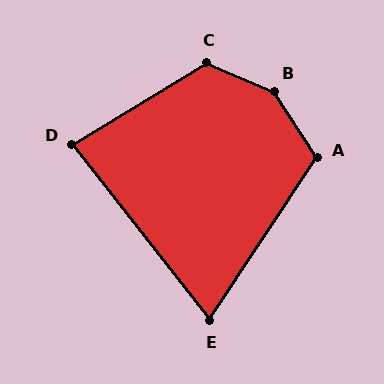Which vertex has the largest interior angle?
B, at approximately 146 degrees.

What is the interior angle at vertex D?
Approximately 83 degrees (acute).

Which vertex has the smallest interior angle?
E, at approximately 71 degrees.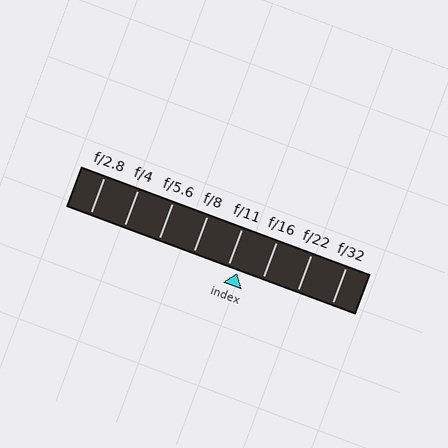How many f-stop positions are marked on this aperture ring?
There are 8 f-stop positions marked.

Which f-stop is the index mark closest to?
The index mark is closest to f/11.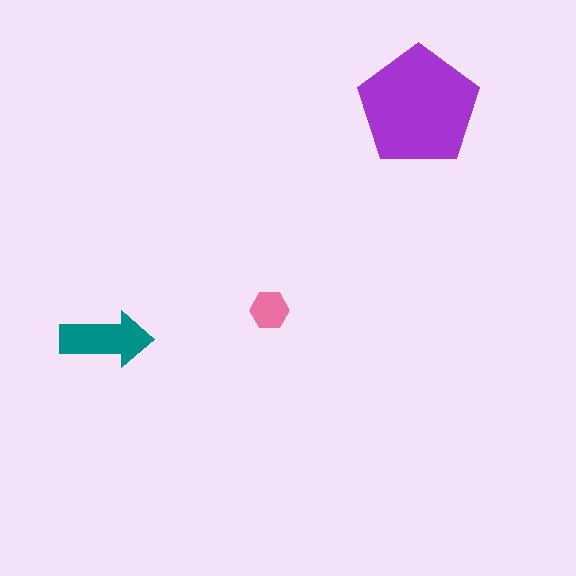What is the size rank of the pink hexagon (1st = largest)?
3rd.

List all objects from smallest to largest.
The pink hexagon, the teal arrow, the purple pentagon.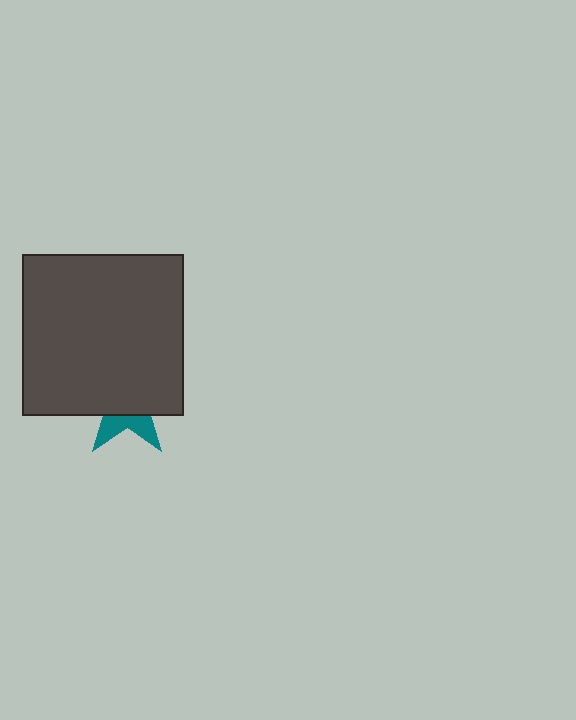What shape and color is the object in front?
The object in front is a dark gray square.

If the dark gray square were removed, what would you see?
You would see the complete teal star.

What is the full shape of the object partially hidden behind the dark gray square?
The partially hidden object is a teal star.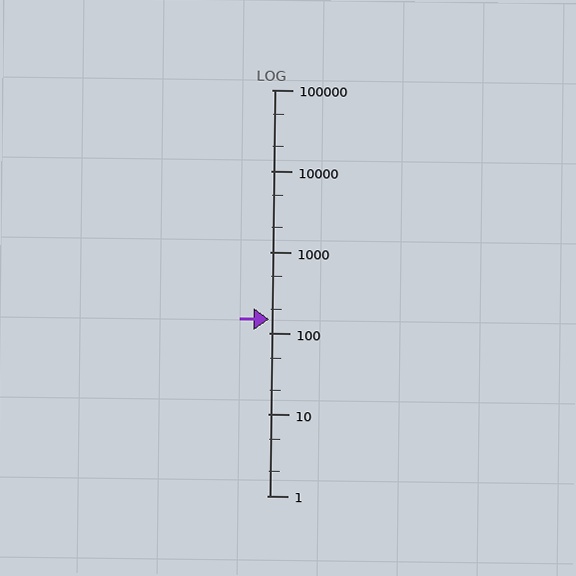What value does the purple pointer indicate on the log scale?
The pointer indicates approximately 150.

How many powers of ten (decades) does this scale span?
The scale spans 5 decades, from 1 to 100000.